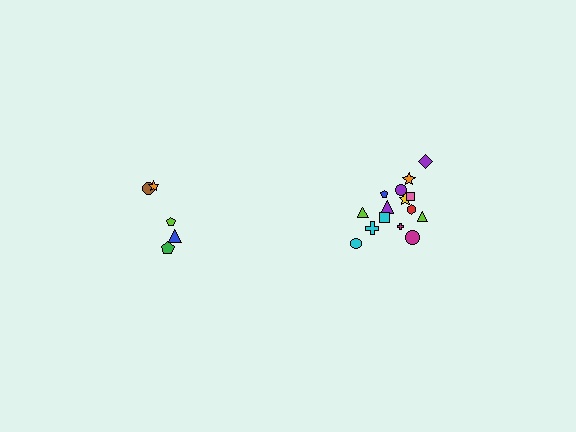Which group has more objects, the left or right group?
The right group.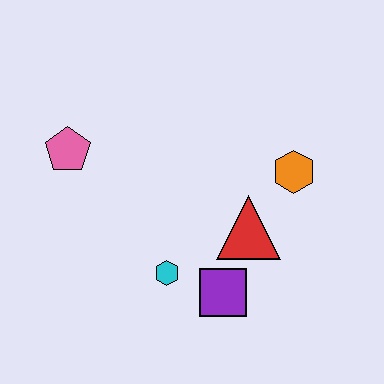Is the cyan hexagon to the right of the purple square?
No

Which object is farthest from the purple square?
The pink pentagon is farthest from the purple square.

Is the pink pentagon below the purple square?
No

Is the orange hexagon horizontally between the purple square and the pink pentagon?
No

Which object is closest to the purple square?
The cyan hexagon is closest to the purple square.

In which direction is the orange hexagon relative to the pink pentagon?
The orange hexagon is to the right of the pink pentagon.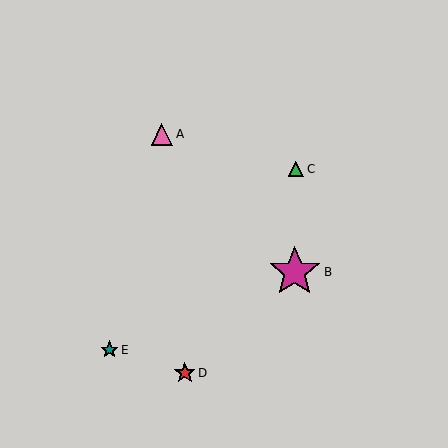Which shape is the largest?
The magenta star (labeled B) is the largest.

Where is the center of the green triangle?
The center of the green triangle is at (296, 169).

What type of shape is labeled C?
Shape C is a green triangle.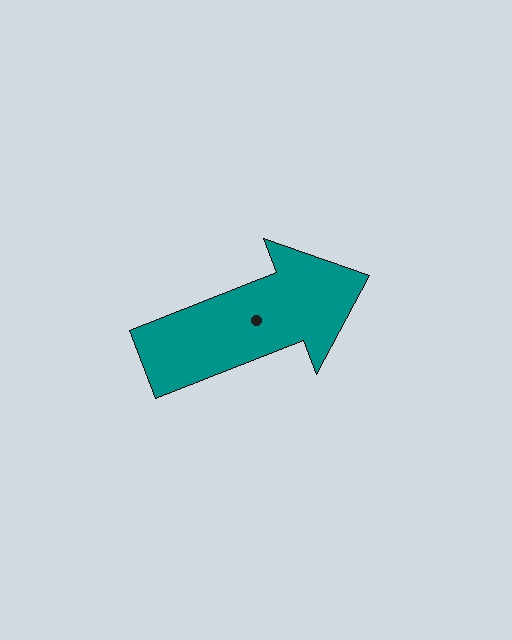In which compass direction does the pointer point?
East.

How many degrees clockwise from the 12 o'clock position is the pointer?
Approximately 69 degrees.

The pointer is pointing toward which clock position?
Roughly 2 o'clock.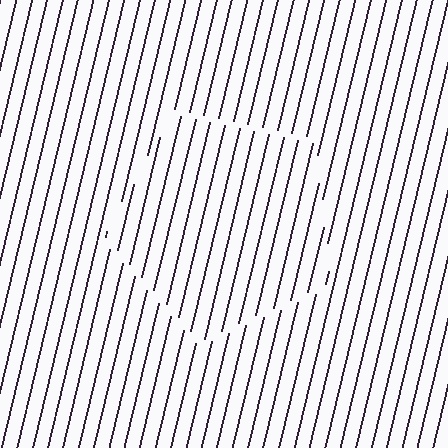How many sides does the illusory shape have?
5 sides — the line-ends trace a pentagon.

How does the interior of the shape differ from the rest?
The interior of the shape contains the same grating, shifted by half a period — the contour is defined by the phase discontinuity where line-ends from the inner and outer gratings abut.